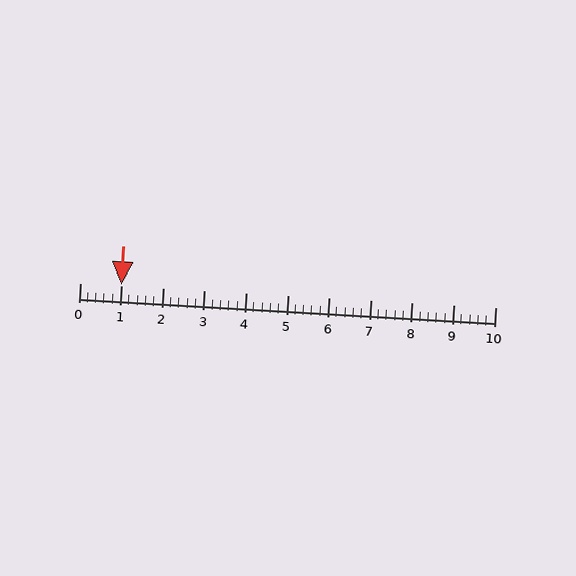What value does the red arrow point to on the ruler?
The red arrow points to approximately 1.0.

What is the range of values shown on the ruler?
The ruler shows values from 0 to 10.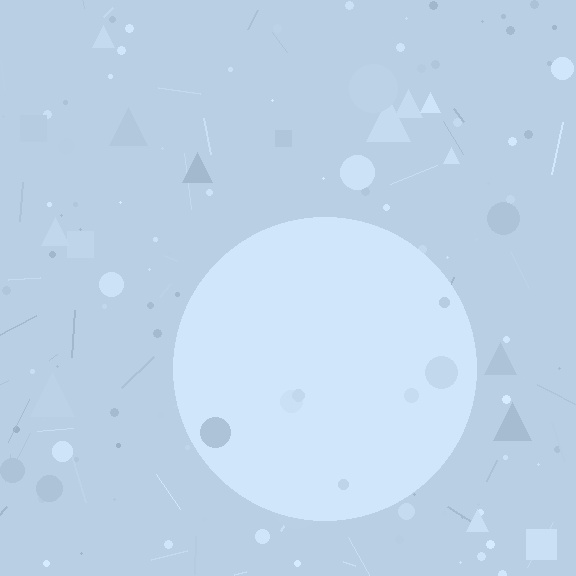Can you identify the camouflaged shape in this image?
The camouflaged shape is a circle.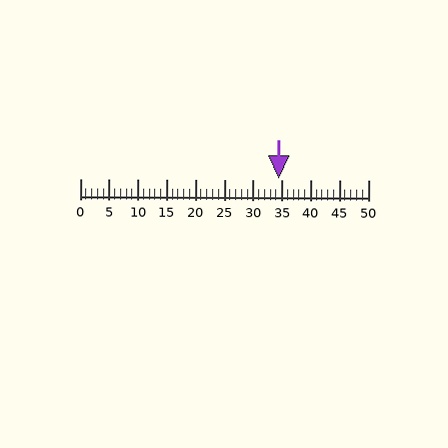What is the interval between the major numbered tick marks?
The major tick marks are spaced 5 units apart.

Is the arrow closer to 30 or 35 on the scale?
The arrow is closer to 35.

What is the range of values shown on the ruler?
The ruler shows values from 0 to 50.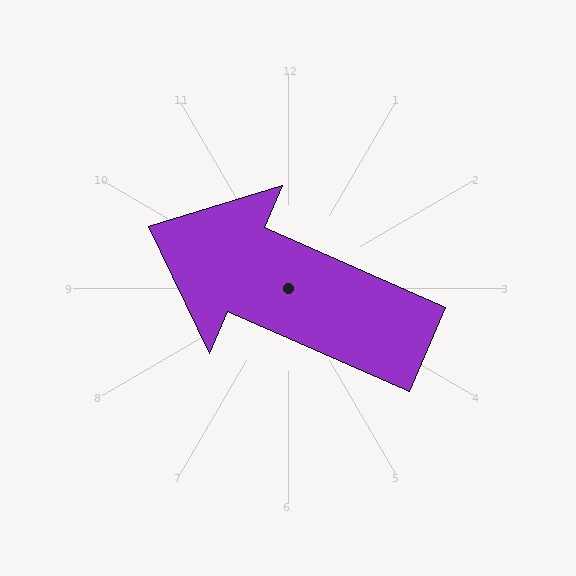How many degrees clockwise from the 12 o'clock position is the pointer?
Approximately 294 degrees.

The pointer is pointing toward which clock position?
Roughly 10 o'clock.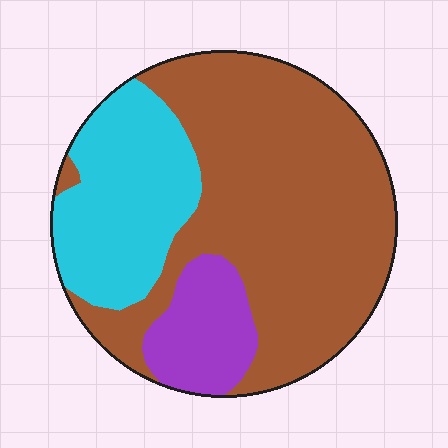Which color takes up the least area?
Purple, at roughly 10%.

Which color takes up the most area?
Brown, at roughly 60%.